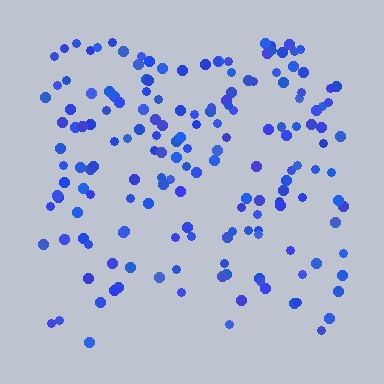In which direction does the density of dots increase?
From bottom to top, with the top side densest.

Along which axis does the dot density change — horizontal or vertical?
Vertical.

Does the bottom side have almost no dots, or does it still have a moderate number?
Still a moderate number, just noticeably fewer than the top.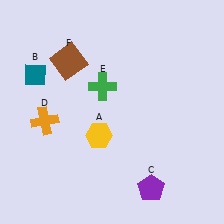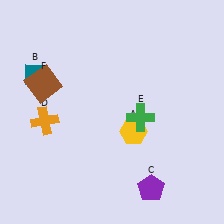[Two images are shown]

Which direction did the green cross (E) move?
The green cross (E) moved right.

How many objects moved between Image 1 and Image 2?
3 objects moved between the two images.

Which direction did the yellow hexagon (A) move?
The yellow hexagon (A) moved right.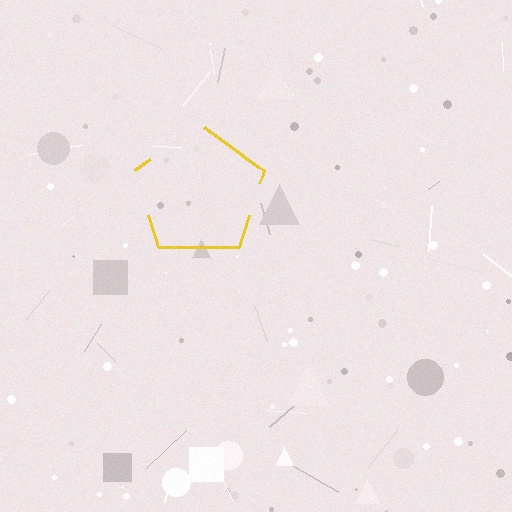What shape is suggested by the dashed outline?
The dashed outline suggests a pentagon.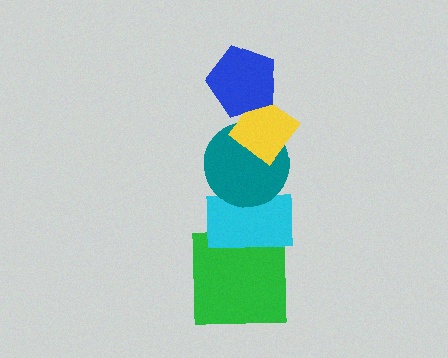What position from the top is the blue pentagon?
The blue pentagon is 1st from the top.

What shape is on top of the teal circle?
The yellow diamond is on top of the teal circle.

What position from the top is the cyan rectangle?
The cyan rectangle is 4th from the top.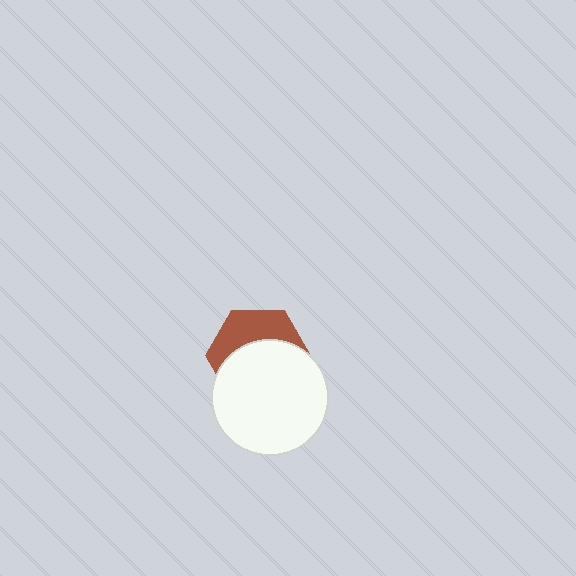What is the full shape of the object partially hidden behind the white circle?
The partially hidden object is a brown hexagon.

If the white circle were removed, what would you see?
You would see the complete brown hexagon.